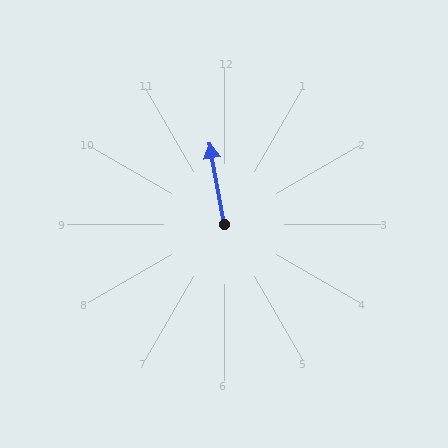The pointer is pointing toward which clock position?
Roughly 12 o'clock.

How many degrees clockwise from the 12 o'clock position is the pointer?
Approximately 350 degrees.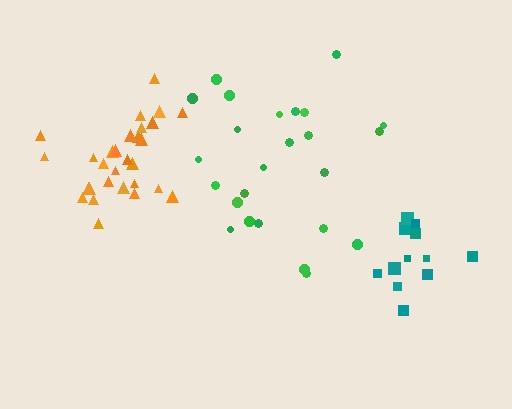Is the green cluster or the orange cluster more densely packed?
Orange.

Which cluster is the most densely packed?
Orange.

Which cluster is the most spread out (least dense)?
Green.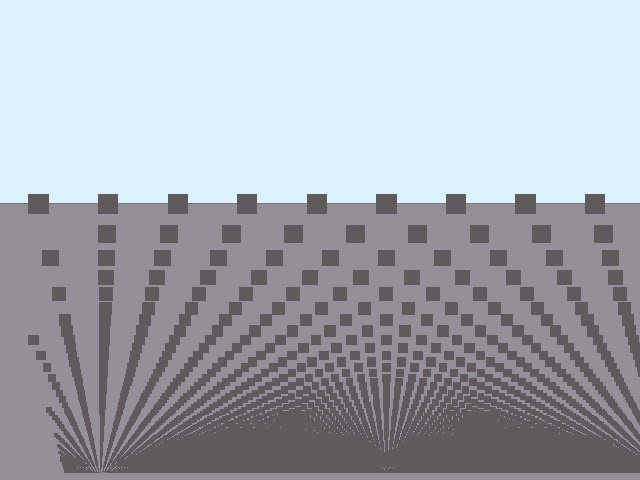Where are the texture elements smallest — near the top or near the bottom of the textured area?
Near the bottom.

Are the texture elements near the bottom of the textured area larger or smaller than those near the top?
Smaller. The gradient is inverted — elements near the bottom are smaller and denser.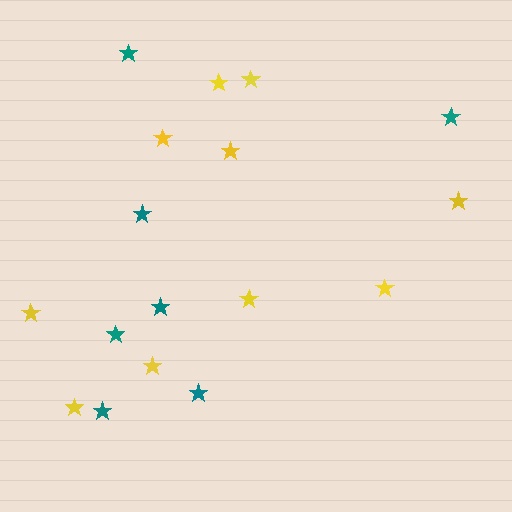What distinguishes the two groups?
There are 2 groups: one group of teal stars (7) and one group of yellow stars (10).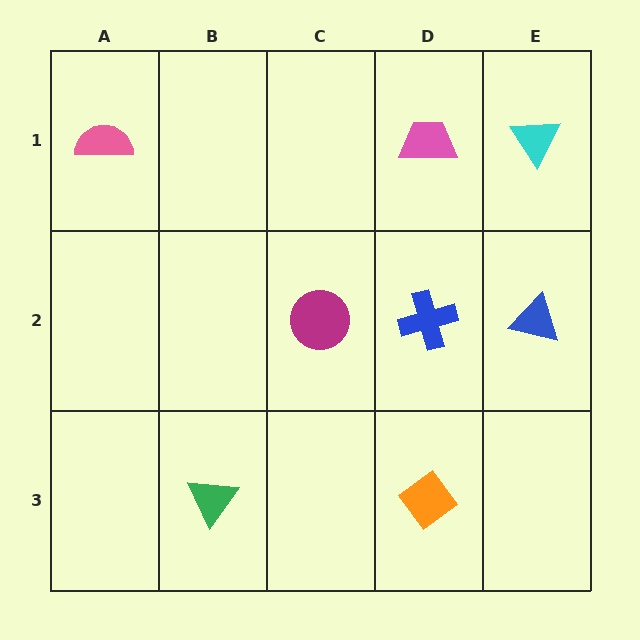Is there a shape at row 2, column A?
No, that cell is empty.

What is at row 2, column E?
A blue triangle.